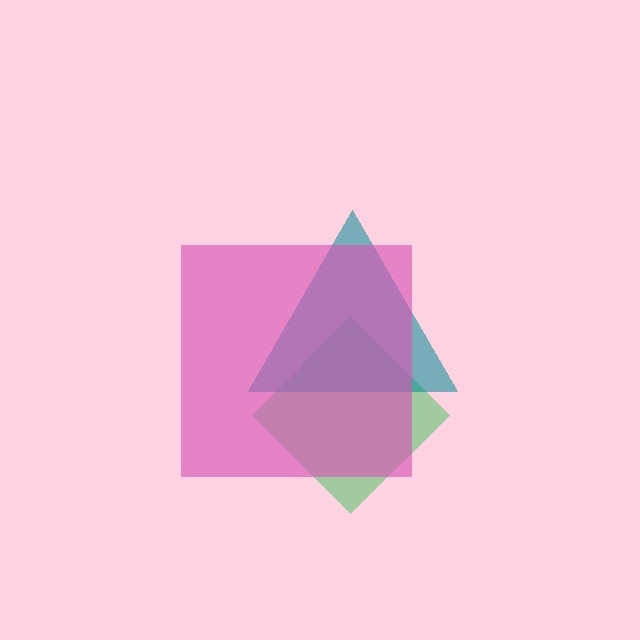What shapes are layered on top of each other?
The layered shapes are: a green diamond, a teal triangle, a pink square.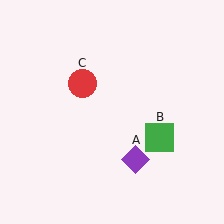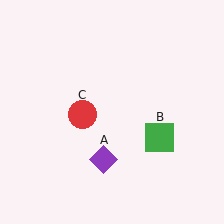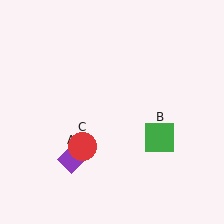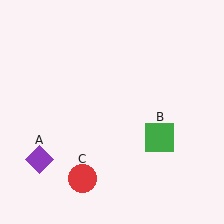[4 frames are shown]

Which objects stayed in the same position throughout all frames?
Green square (object B) remained stationary.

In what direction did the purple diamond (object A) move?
The purple diamond (object A) moved left.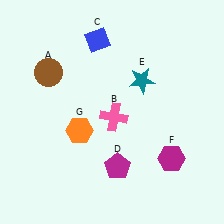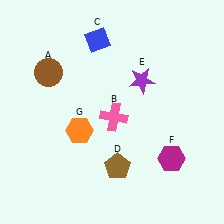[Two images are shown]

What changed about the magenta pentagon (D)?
In Image 1, D is magenta. In Image 2, it changed to brown.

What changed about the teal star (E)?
In Image 1, E is teal. In Image 2, it changed to purple.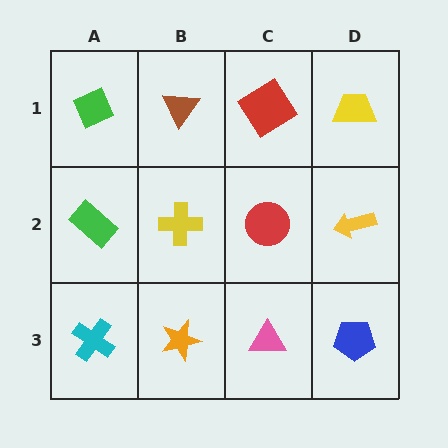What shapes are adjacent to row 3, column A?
A green rectangle (row 2, column A), an orange star (row 3, column B).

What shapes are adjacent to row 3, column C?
A red circle (row 2, column C), an orange star (row 3, column B), a blue pentagon (row 3, column D).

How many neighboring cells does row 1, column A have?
2.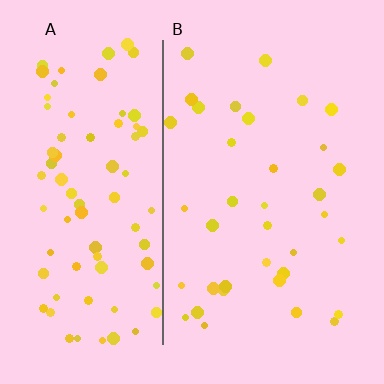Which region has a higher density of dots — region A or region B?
A (the left).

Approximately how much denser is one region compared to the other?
Approximately 2.3× — region A over region B.